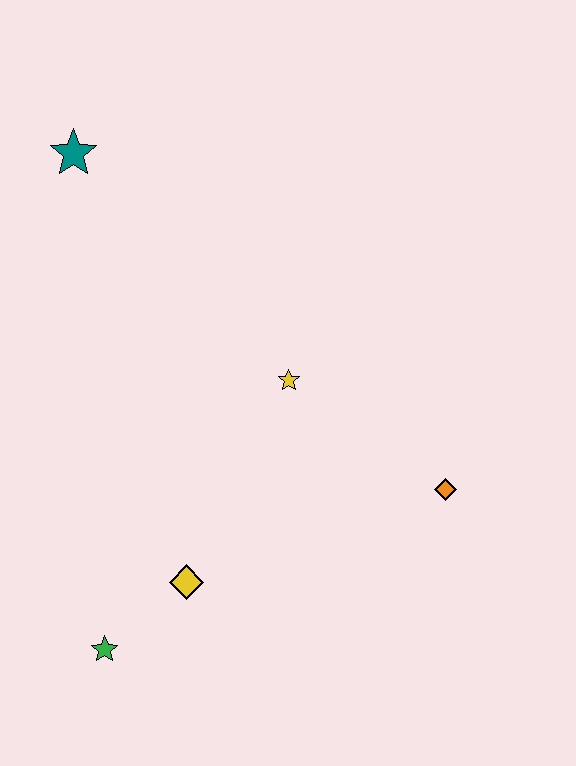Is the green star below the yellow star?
Yes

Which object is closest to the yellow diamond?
The green star is closest to the yellow diamond.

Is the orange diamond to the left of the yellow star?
No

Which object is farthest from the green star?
The teal star is farthest from the green star.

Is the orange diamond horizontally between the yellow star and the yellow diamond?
No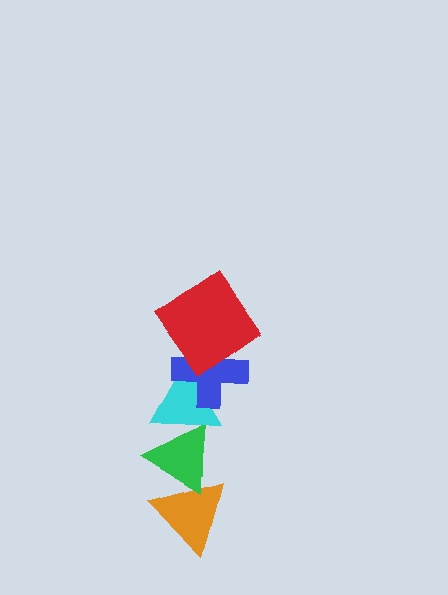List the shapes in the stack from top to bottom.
From top to bottom: the red diamond, the blue cross, the cyan triangle, the green triangle, the orange triangle.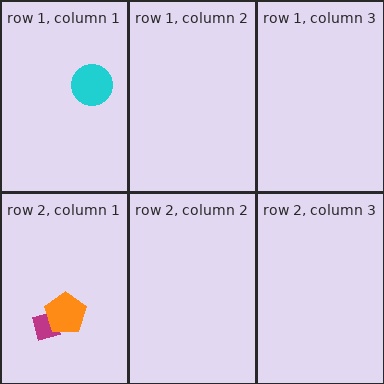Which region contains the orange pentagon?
The row 2, column 1 region.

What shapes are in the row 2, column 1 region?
The magenta square, the orange pentagon.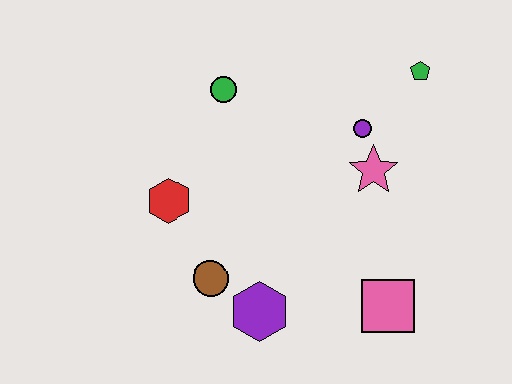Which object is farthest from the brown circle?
The green pentagon is farthest from the brown circle.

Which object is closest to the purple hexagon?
The brown circle is closest to the purple hexagon.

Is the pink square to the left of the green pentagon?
Yes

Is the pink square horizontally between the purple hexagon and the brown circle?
No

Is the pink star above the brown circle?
Yes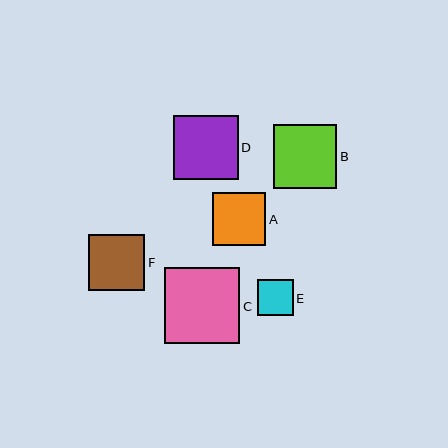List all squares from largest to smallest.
From largest to smallest: C, D, B, F, A, E.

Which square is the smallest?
Square E is the smallest with a size of approximately 36 pixels.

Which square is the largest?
Square C is the largest with a size of approximately 75 pixels.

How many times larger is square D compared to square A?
Square D is approximately 1.2 times the size of square A.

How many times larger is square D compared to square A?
Square D is approximately 1.2 times the size of square A.